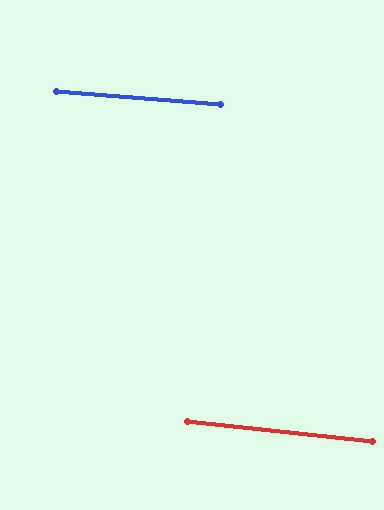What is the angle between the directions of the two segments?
Approximately 2 degrees.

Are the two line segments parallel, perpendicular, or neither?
Parallel — their directions differ by only 1.7°.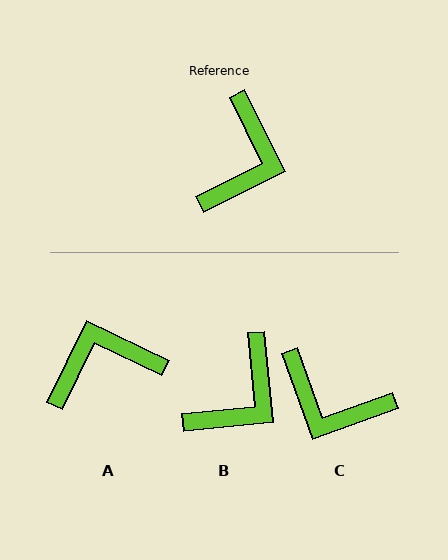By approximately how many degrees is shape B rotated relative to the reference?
Approximately 21 degrees clockwise.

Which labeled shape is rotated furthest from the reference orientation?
A, about 128 degrees away.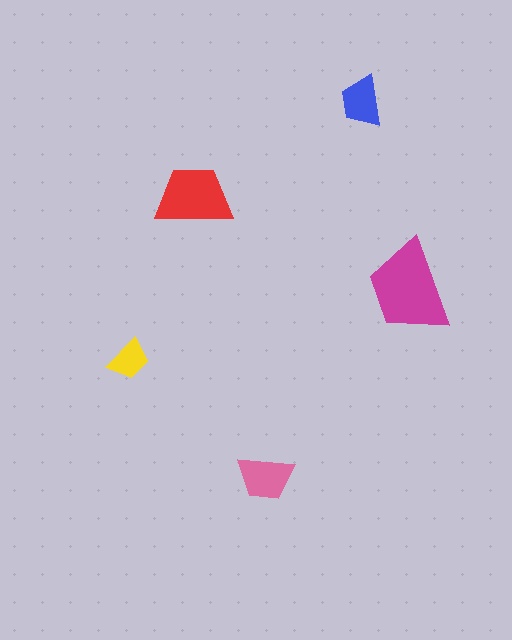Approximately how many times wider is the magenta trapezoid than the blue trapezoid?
About 2 times wider.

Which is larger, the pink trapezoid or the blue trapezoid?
The pink one.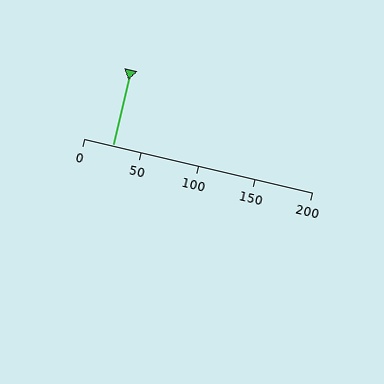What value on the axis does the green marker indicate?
The marker indicates approximately 25.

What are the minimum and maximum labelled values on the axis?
The axis runs from 0 to 200.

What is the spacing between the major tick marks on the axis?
The major ticks are spaced 50 apart.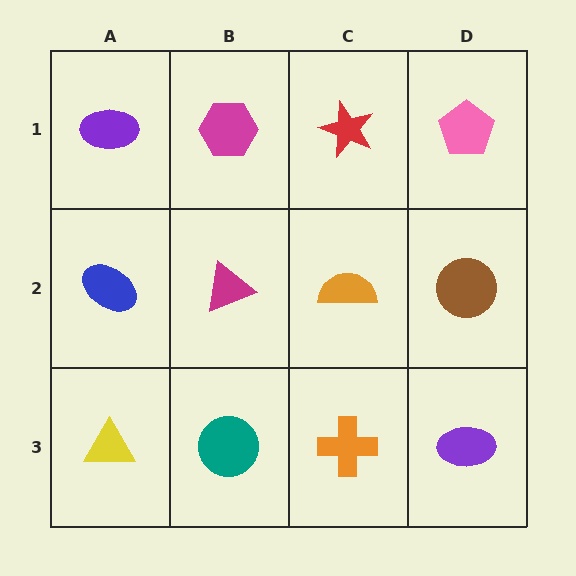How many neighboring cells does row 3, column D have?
2.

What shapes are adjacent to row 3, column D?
A brown circle (row 2, column D), an orange cross (row 3, column C).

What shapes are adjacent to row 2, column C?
A red star (row 1, column C), an orange cross (row 3, column C), a magenta triangle (row 2, column B), a brown circle (row 2, column D).